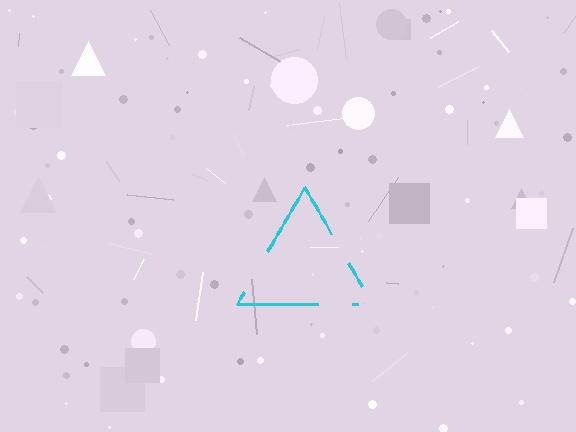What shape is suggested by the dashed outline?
The dashed outline suggests a triangle.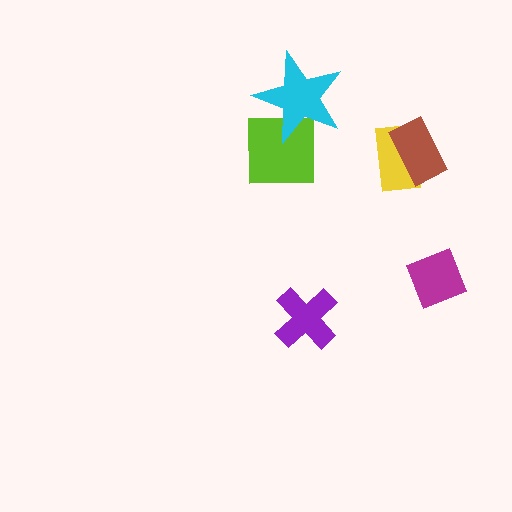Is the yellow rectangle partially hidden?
Yes, it is partially covered by another shape.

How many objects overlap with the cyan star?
1 object overlaps with the cyan star.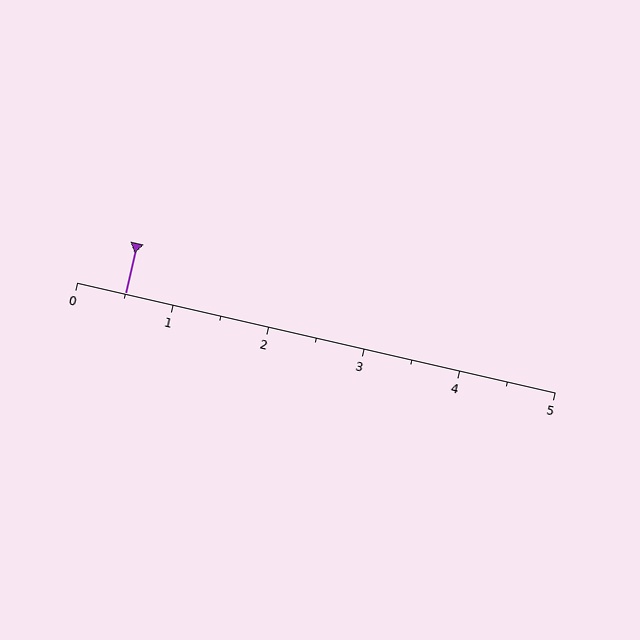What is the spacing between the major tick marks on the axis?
The major ticks are spaced 1 apart.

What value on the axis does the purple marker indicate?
The marker indicates approximately 0.5.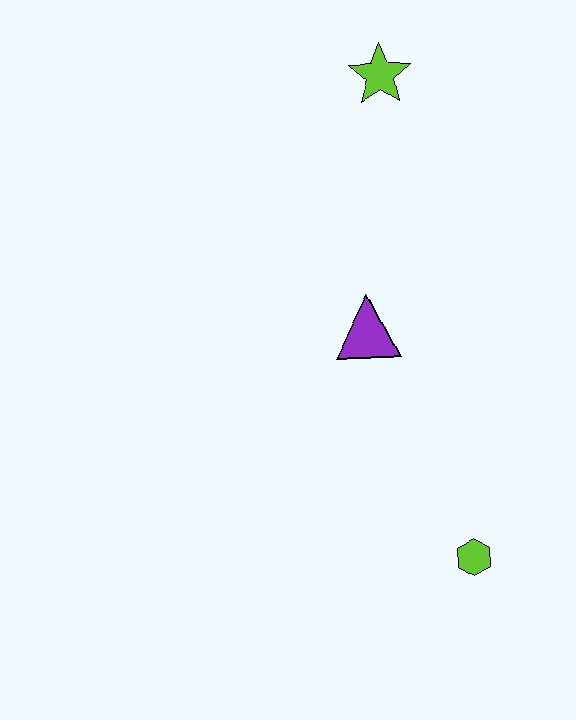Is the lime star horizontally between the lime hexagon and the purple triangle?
Yes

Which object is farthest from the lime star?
The lime hexagon is farthest from the lime star.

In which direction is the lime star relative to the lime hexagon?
The lime star is above the lime hexagon.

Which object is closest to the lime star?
The purple triangle is closest to the lime star.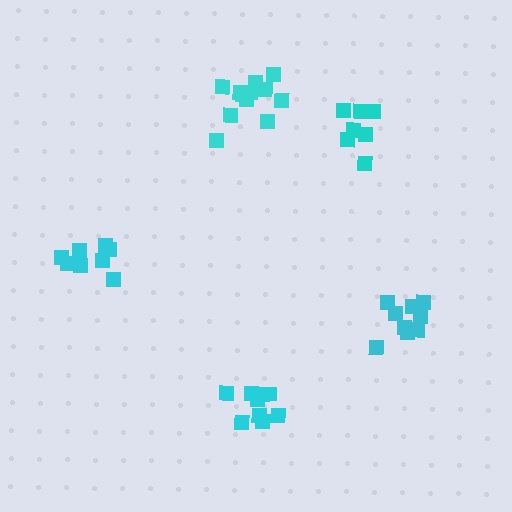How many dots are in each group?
Group 1: 9 dots, Group 2: 9 dots, Group 3: 12 dots, Group 4: 7 dots, Group 5: 8 dots (45 total).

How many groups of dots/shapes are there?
There are 5 groups.